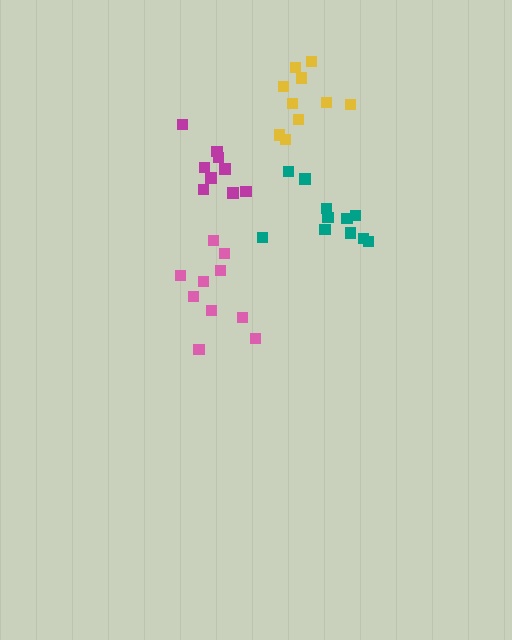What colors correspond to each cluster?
The clusters are colored: teal, yellow, magenta, pink.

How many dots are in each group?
Group 1: 11 dots, Group 2: 10 dots, Group 3: 9 dots, Group 4: 10 dots (40 total).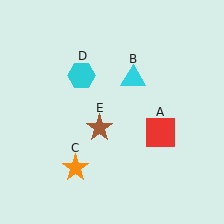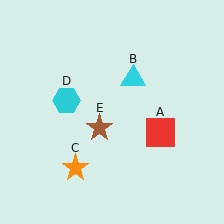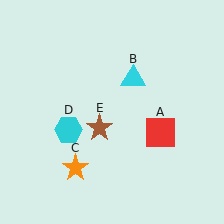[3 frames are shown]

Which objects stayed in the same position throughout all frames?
Red square (object A) and cyan triangle (object B) and orange star (object C) and brown star (object E) remained stationary.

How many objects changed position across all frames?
1 object changed position: cyan hexagon (object D).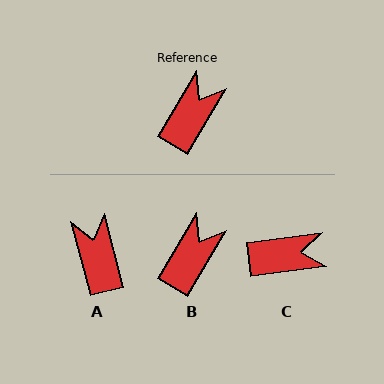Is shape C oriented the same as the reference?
No, it is off by about 52 degrees.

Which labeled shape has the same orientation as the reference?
B.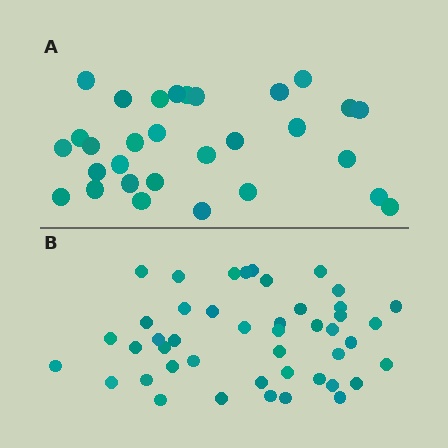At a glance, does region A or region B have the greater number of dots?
Region B (the bottom region) has more dots.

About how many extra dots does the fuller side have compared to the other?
Region B has approximately 15 more dots than region A.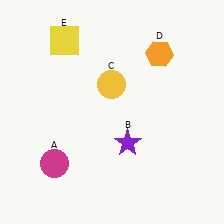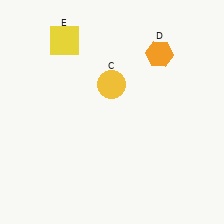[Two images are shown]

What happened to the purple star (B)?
The purple star (B) was removed in Image 2. It was in the bottom-right area of Image 1.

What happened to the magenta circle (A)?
The magenta circle (A) was removed in Image 2. It was in the bottom-left area of Image 1.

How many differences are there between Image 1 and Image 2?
There are 2 differences between the two images.